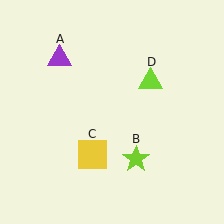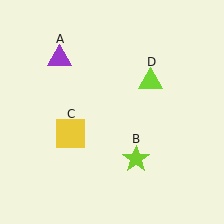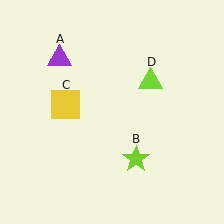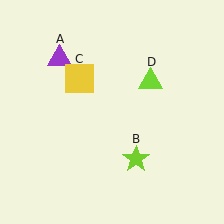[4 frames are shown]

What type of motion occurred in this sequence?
The yellow square (object C) rotated clockwise around the center of the scene.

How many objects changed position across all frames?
1 object changed position: yellow square (object C).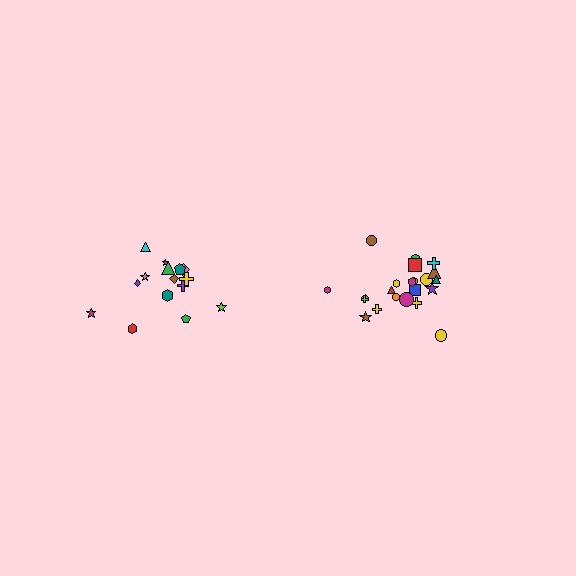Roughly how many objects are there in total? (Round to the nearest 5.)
Roughly 35 objects in total.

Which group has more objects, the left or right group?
The right group.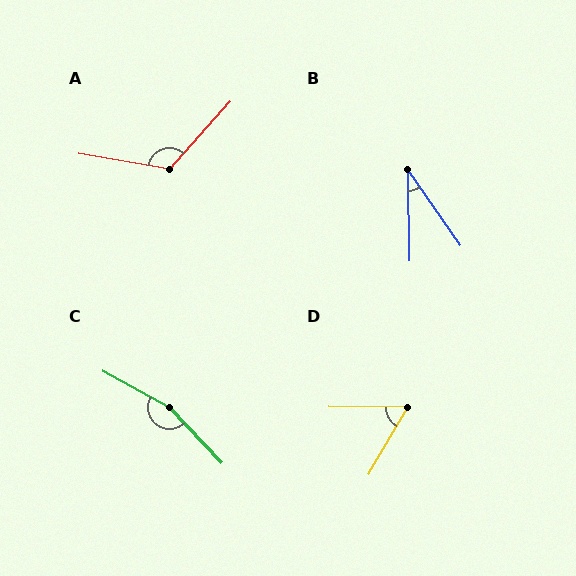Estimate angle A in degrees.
Approximately 122 degrees.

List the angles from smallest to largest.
B (34°), D (60°), A (122°), C (162°).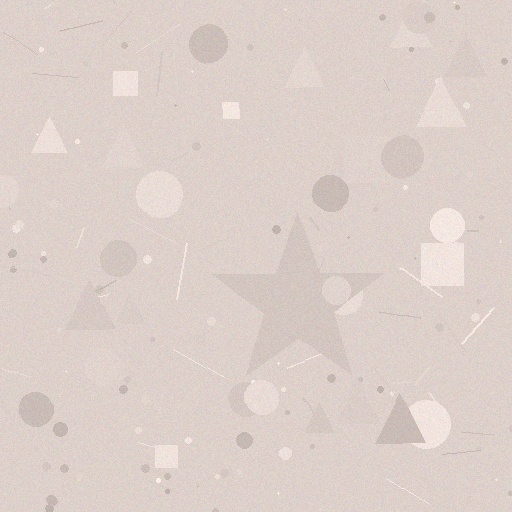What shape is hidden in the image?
A star is hidden in the image.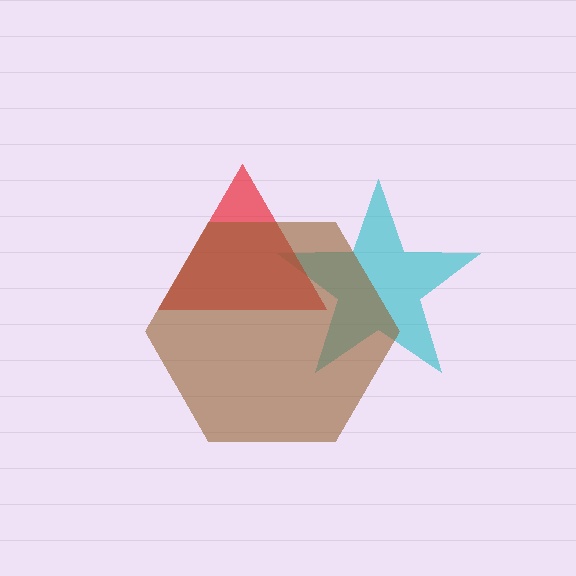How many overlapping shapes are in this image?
There are 3 overlapping shapes in the image.